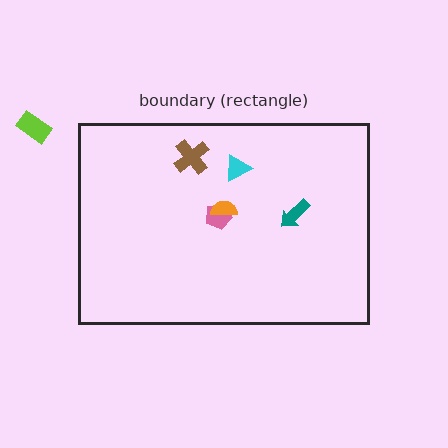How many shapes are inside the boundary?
5 inside, 1 outside.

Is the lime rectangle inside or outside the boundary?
Outside.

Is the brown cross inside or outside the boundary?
Inside.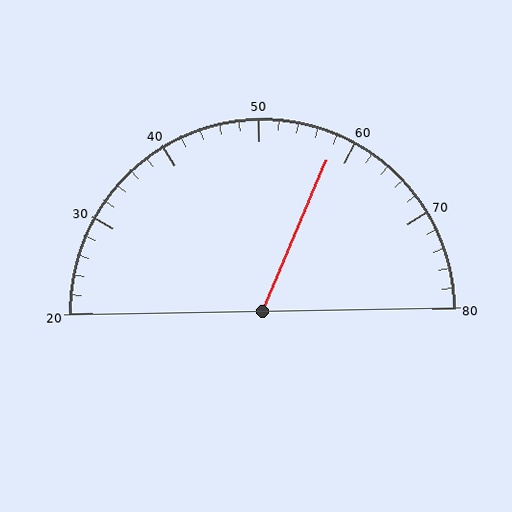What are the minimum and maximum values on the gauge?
The gauge ranges from 20 to 80.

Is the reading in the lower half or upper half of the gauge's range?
The reading is in the upper half of the range (20 to 80).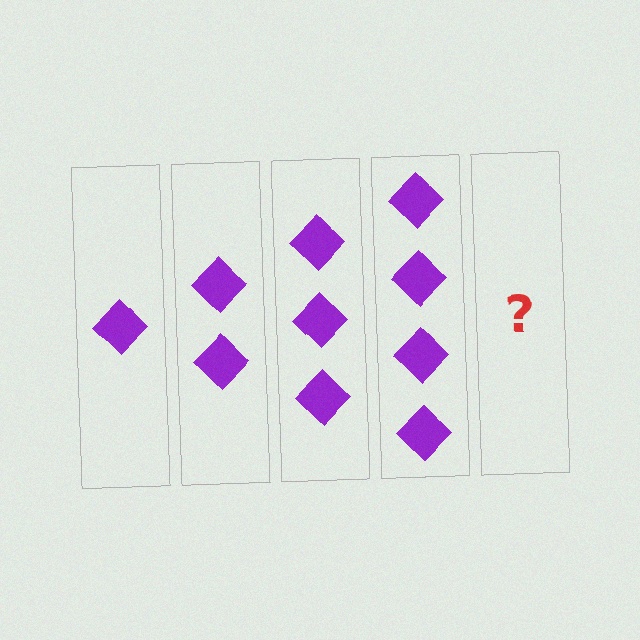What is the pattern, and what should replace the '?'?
The pattern is that each step adds one more diamond. The '?' should be 5 diamonds.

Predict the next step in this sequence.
The next step is 5 diamonds.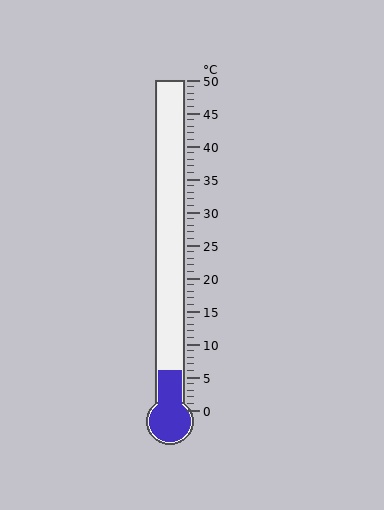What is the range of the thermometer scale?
The thermometer scale ranges from 0°C to 50°C.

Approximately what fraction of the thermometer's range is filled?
The thermometer is filled to approximately 10% of its range.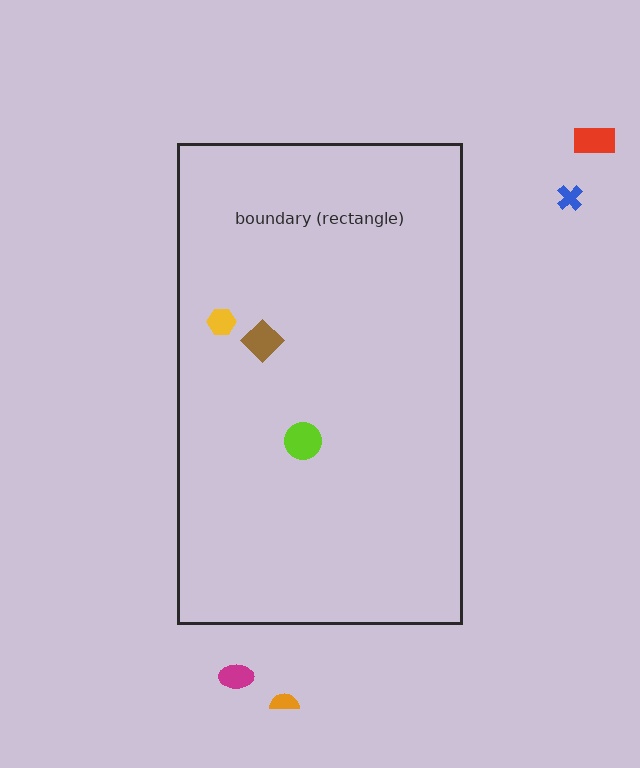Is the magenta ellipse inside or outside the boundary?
Outside.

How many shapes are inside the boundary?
3 inside, 4 outside.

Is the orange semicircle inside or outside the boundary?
Outside.